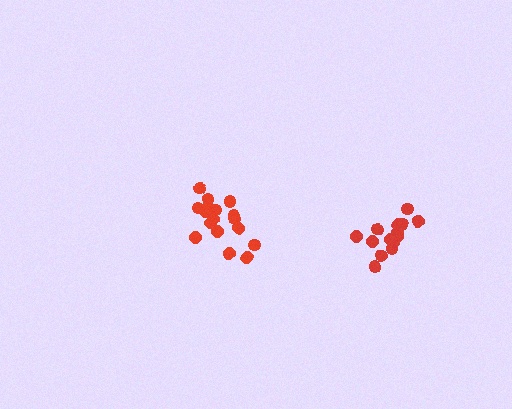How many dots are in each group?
Group 1: 14 dots, Group 2: 17 dots (31 total).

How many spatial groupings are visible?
There are 2 spatial groupings.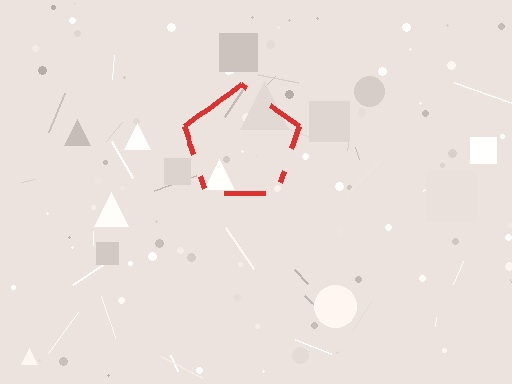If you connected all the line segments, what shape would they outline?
They would outline a pentagon.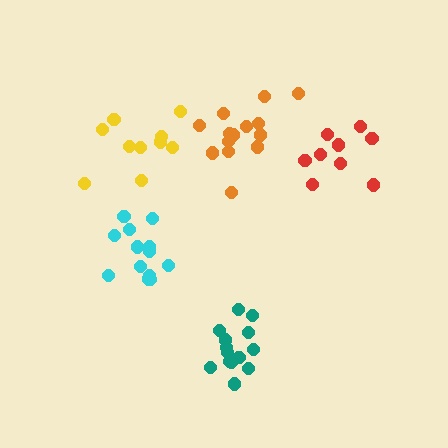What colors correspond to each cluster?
The clusters are colored: yellow, cyan, orange, red, teal.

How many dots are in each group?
Group 1: 10 dots, Group 2: 13 dots, Group 3: 14 dots, Group 4: 9 dots, Group 5: 14 dots (60 total).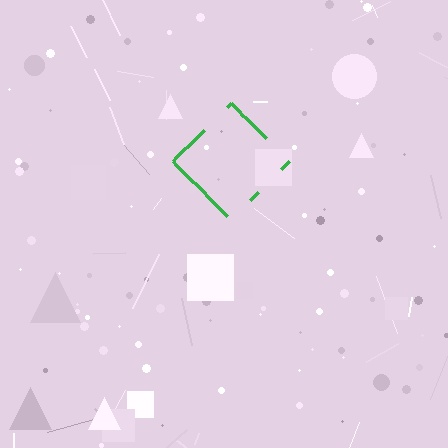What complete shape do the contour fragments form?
The contour fragments form a diamond.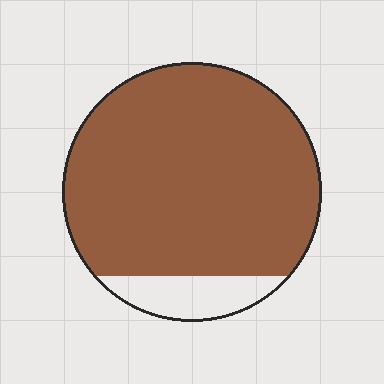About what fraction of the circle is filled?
About seven eighths (7/8).